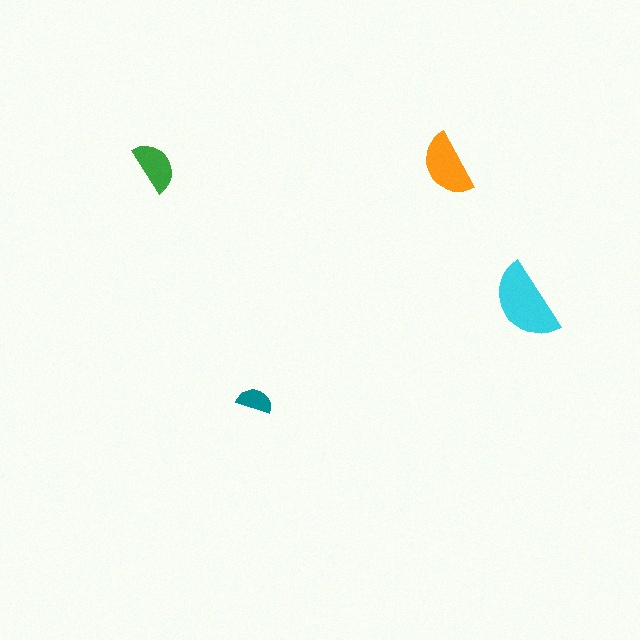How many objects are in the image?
There are 4 objects in the image.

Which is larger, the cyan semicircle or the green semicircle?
The cyan one.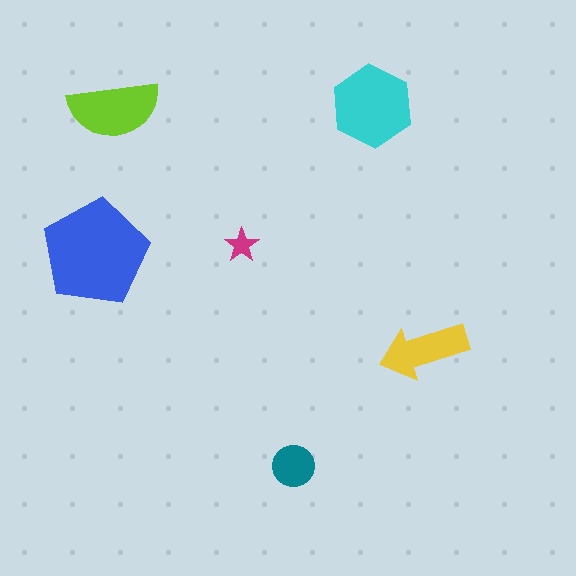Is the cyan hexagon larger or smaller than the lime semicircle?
Larger.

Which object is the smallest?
The magenta star.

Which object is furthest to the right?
The yellow arrow is rightmost.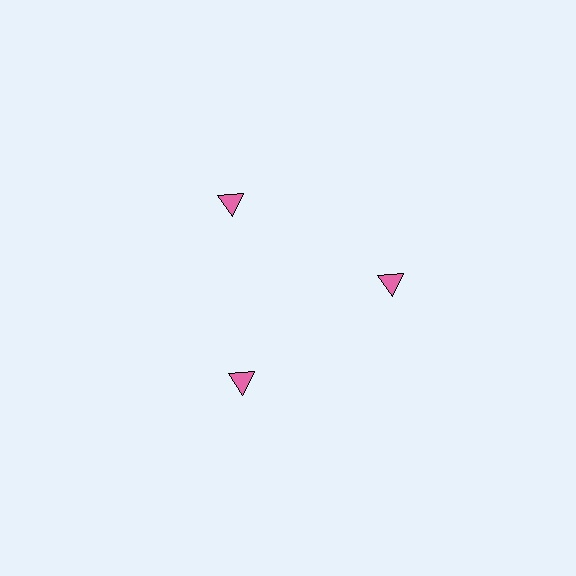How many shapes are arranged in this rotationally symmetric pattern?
There are 3 shapes, arranged in 3 groups of 1.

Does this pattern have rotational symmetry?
Yes, this pattern has 3-fold rotational symmetry. It looks the same after rotating 120 degrees around the center.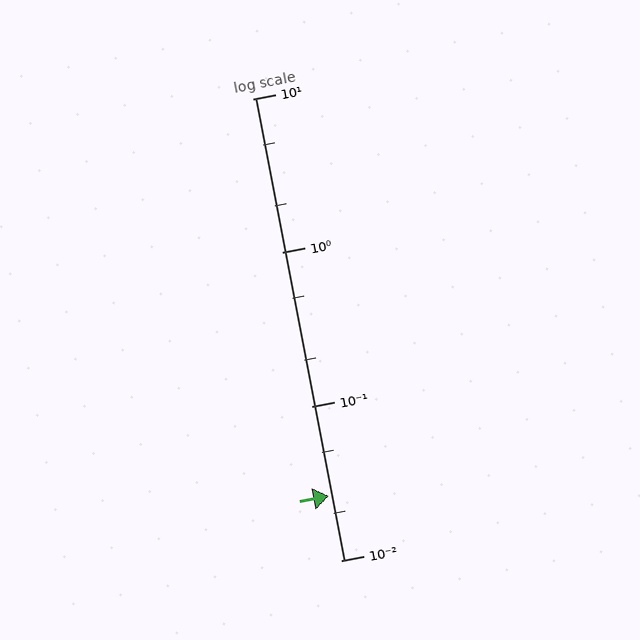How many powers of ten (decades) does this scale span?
The scale spans 3 decades, from 0.01 to 10.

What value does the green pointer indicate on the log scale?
The pointer indicates approximately 0.026.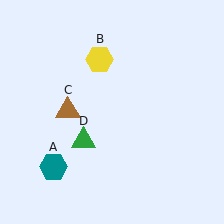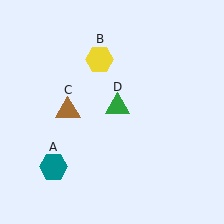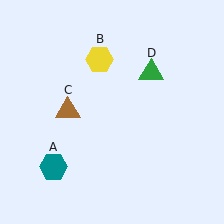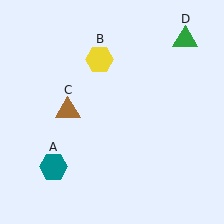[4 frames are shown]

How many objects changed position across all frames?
1 object changed position: green triangle (object D).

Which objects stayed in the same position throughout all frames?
Teal hexagon (object A) and yellow hexagon (object B) and brown triangle (object C) remained stationary.